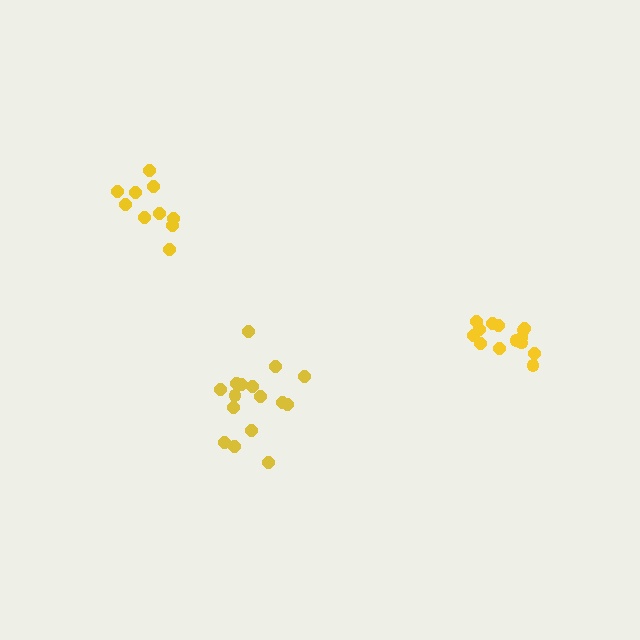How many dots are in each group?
Group 1: 14 dots, Group 2: 16 dots, Group 3: 10 dots (40 total).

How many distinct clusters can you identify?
There are 3 distinct clusters.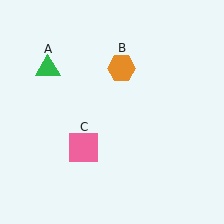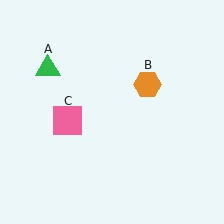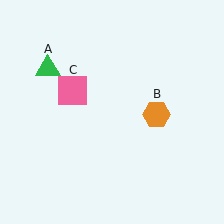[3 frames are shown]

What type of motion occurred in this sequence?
The orange hexagon (object B), pink square (object C) rotated clockwise around the center of the scene.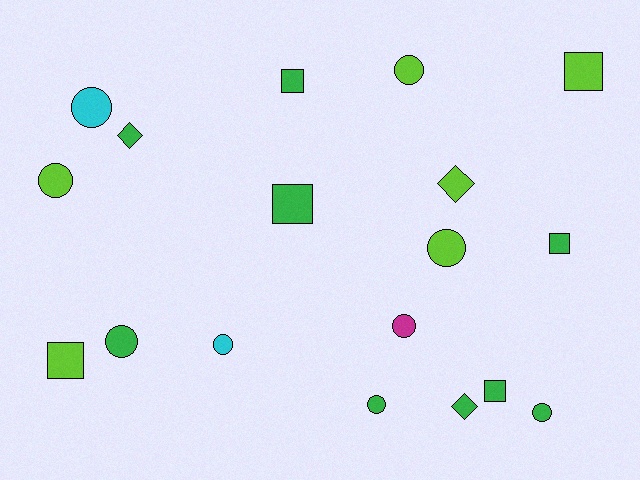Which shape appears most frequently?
Circle, with 9 objects.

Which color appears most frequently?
Green, with 9 objects.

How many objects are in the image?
There are 18 objects.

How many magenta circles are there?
There is 1 magenta circle.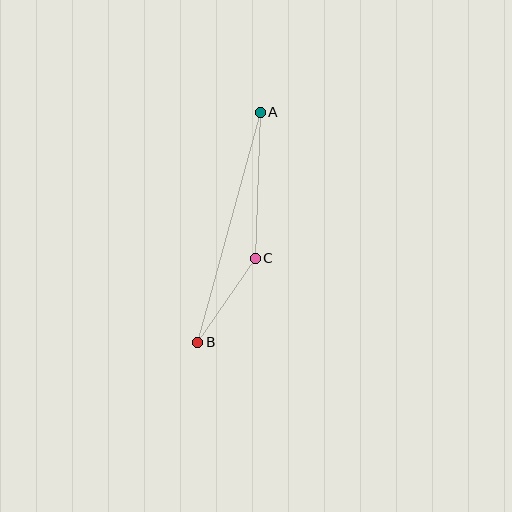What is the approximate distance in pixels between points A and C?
The distance between A and C is approximately 146 pixels.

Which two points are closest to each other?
Points B and C are closest to each other.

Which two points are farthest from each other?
Points A and B are farthest from each other.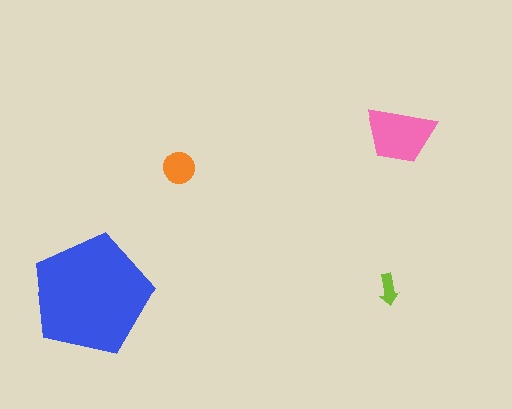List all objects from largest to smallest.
The blue pentagon, the pink trapezoid, the orange circle, the lime arrow.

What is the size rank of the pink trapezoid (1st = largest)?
2nd.